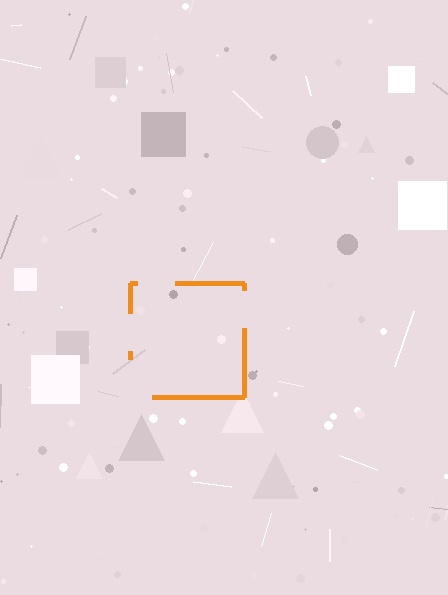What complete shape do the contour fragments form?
The contour fragments form a square.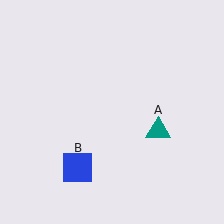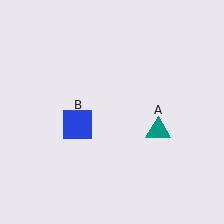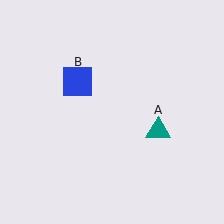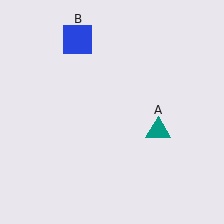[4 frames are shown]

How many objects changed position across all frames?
1 object changed position: blue square (object B).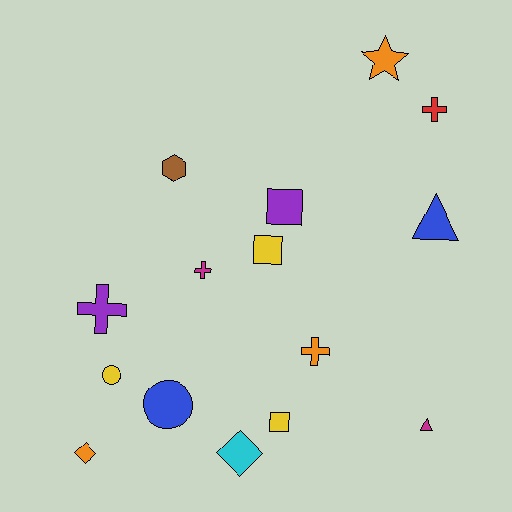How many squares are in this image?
There are 3 squares.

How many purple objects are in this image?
There are 2 purple objects.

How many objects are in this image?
There are 15 objects.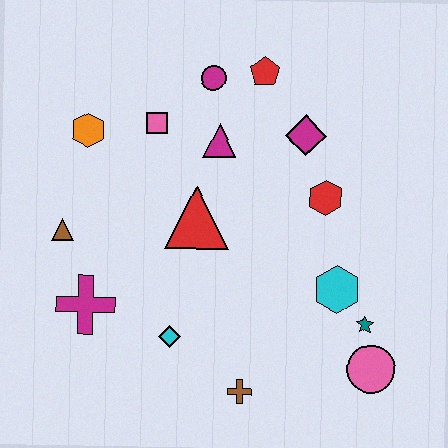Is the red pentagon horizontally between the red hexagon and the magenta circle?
Yes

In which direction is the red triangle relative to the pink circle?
The red triangle is to the left of the pink circle.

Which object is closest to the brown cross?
The cyan diamond is closest to the brown cross.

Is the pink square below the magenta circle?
Yes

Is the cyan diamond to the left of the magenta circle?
Yes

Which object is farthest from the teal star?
The orange hexagon is farthest from the teal star.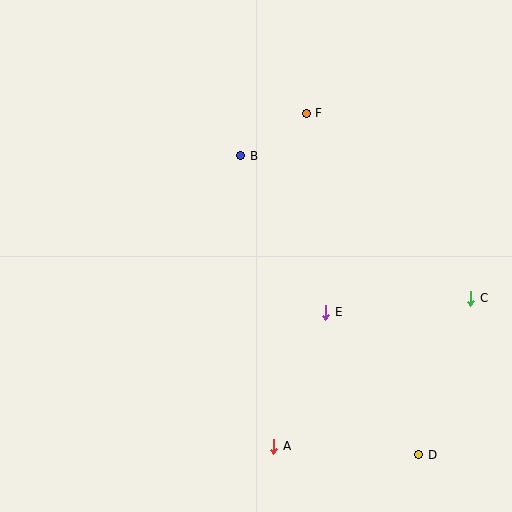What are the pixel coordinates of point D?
Point D is at (419, 455).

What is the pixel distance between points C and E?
The distance between C and E is 146 pixels.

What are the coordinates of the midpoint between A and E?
The midpoint between A and E is at (300, 379).